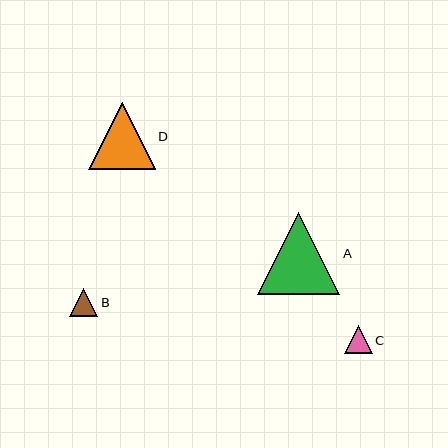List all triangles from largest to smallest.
From largest to smallest: A, D, B, C.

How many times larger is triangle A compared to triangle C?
Triangle A is approximately 2.9 times the size of triangle C.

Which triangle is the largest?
Triangle A is the largest with a size of approximately 82 pixels.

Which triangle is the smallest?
Triangle C is the smallest with a size of approximately 28 pixels.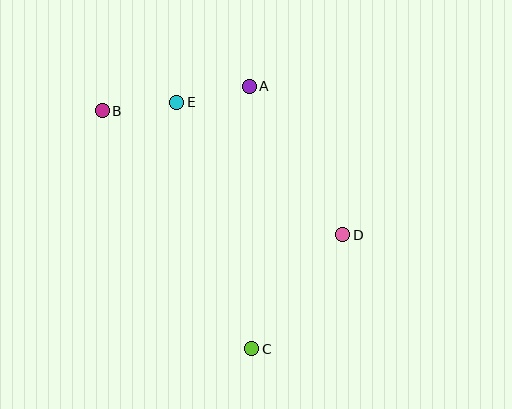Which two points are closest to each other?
Points A and E are closest to each other.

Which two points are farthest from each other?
Points B and C are farthest from each other.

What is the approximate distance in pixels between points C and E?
The distance between C and E is approximately 257 pixels.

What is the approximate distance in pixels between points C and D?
The distance between C and D is approximately 146 pixels.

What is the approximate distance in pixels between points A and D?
The distance between A and D is approximately 176 pixels.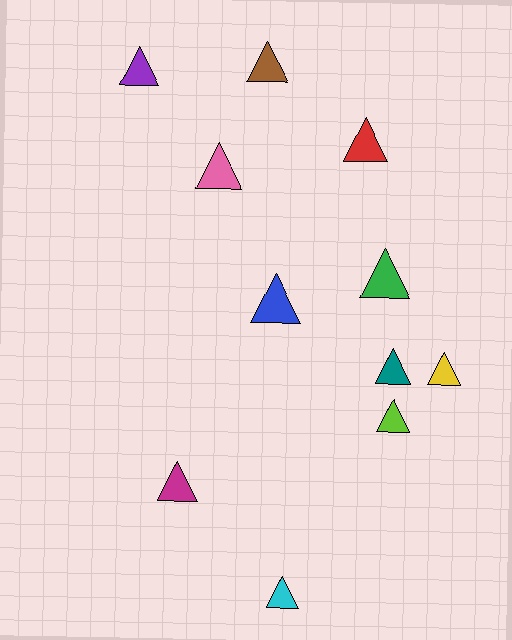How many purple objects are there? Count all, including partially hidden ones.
There is 1 purple object.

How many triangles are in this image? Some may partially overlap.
There are 11 triangles.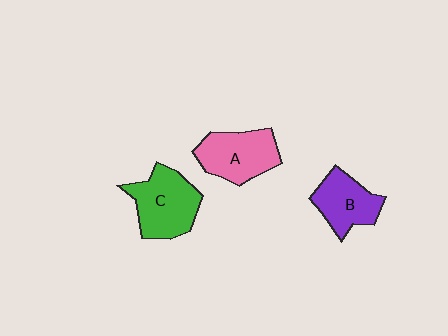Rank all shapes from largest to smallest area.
From largest to smallest: C (green), A (pink), B (purple).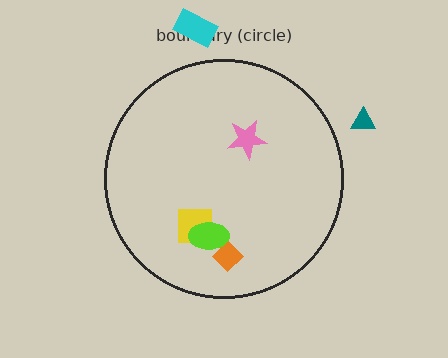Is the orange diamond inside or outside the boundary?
Inside.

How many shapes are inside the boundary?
4 inside, 2 outside.